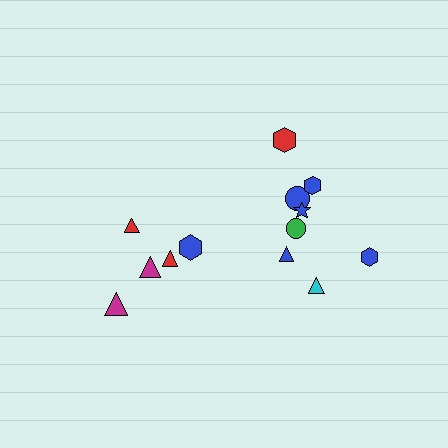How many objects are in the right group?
There are 8 objects.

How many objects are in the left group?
There are 5 objects.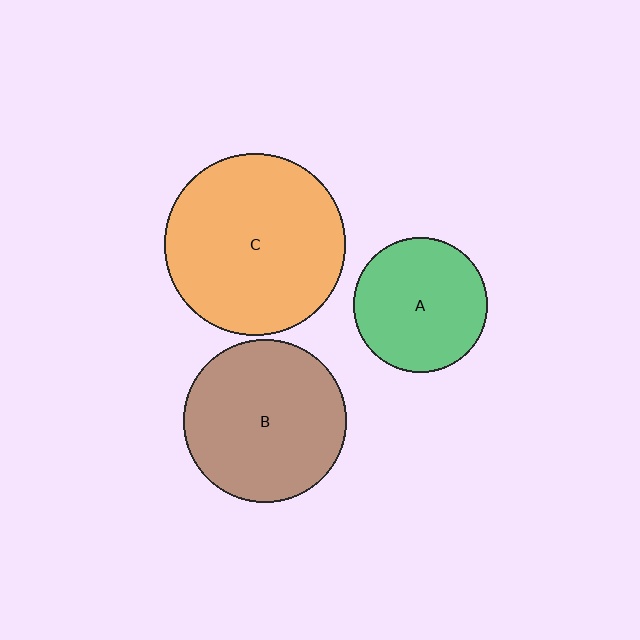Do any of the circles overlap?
No, none of the circles overlap.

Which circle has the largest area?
Circle C (orange).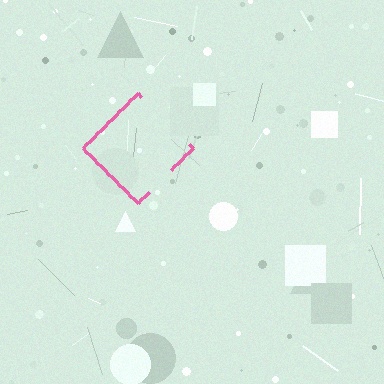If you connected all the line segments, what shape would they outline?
They would outline a diamond.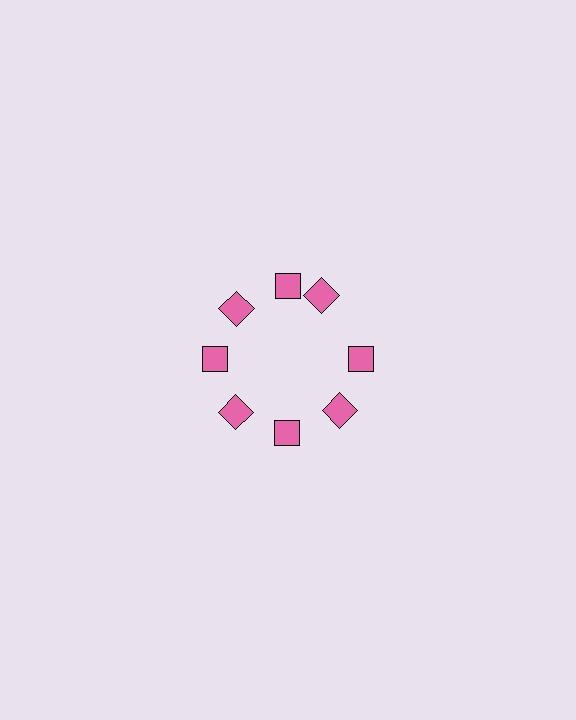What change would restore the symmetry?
The symmetry would be restored by rotating it back into even spacing with its neighbors so that all 8 diamonds sit at equal angles and equal distance from the center.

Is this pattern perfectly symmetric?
No. The 8 pink diamonds are arranged in a ring, but one element near the 2 o'clock position is rotated out of alignment along the ring, breaking the 8-fold rotational symmetry.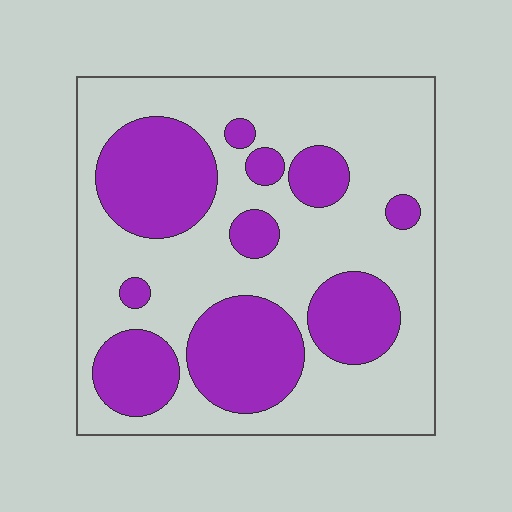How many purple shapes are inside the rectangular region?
10.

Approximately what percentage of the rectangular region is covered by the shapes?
Approximately 35%.